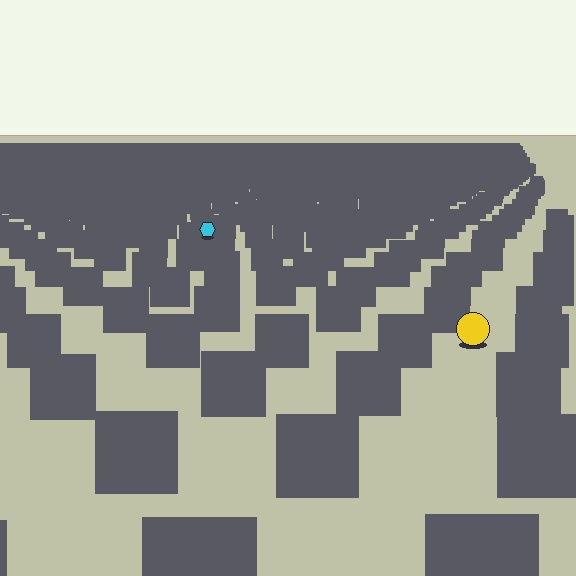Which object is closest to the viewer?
The yellow circle is closest. The texture marks near it are larger and more spread out.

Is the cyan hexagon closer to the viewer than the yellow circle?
No. The yellow circle is closer — you can tell from the texture gradient: the ground texture is coarser near it.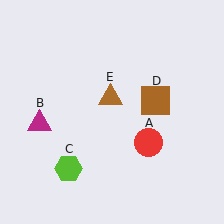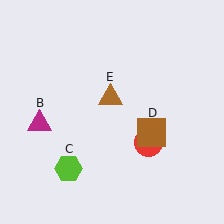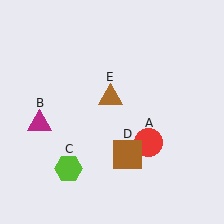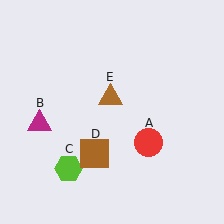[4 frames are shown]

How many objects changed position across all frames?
1 object changed position: brown square (object D).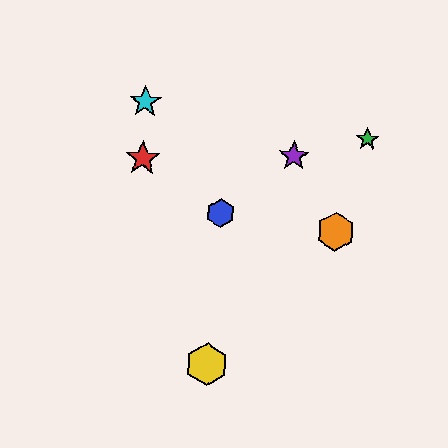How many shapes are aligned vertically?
2 shapes (the red star, the cyan star) are aligned vertically.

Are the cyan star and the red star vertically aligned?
Yes, both are at x≈145.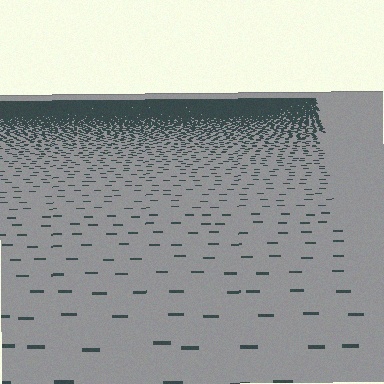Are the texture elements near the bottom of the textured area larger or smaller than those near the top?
Larger. Near the bottom, elements are closer to the viewer and appear at a bigger on-screen size.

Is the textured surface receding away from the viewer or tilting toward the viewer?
The surface is receding away from the viewer. Texture elements get smaller and denser toward the top.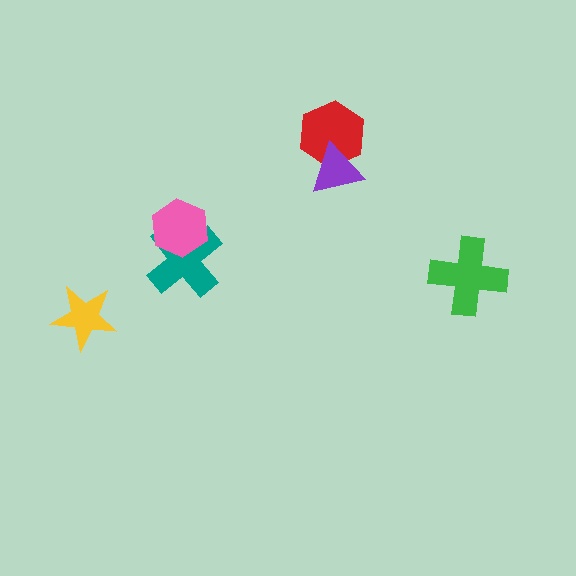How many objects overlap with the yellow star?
0 objects overlap with the yellow star.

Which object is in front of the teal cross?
The pink hexagon is in front of the teal cross.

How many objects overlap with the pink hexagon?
1 object overlaps with the pink hexagon.